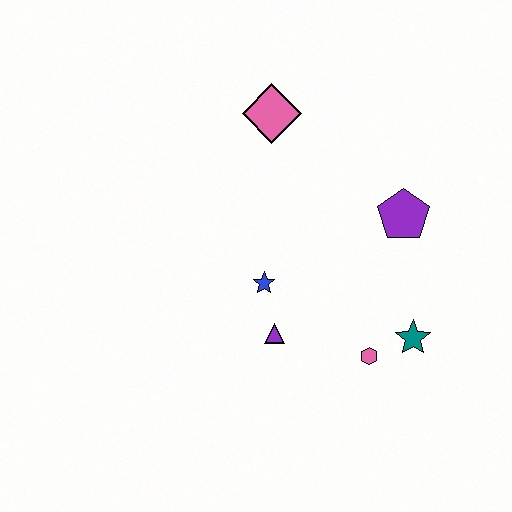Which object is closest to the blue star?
The purple triangle is closest to the blue star.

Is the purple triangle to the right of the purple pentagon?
No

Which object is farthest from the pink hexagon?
The pink diamond is farthest from the pink hexagon.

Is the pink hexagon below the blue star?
Yes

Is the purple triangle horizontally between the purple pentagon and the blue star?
Yes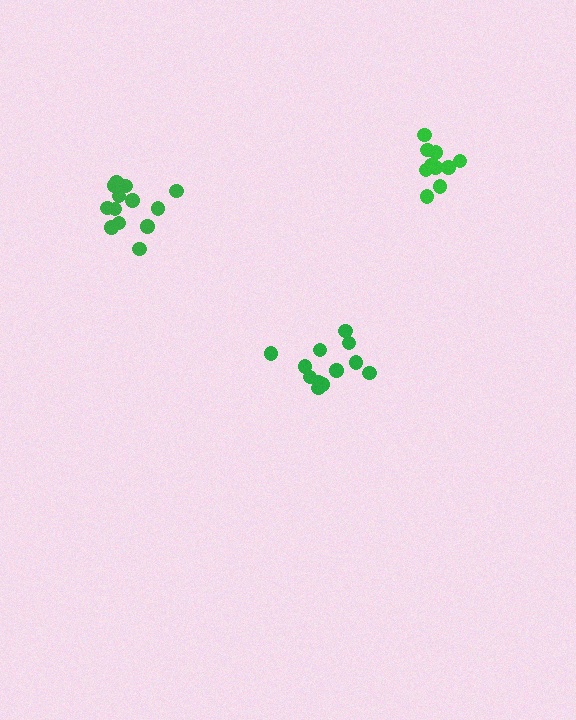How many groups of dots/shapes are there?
There are 3 groups.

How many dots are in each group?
Group 1: 13 dots, Group 2: 10 dots, Group 3: 12 dots (35 total).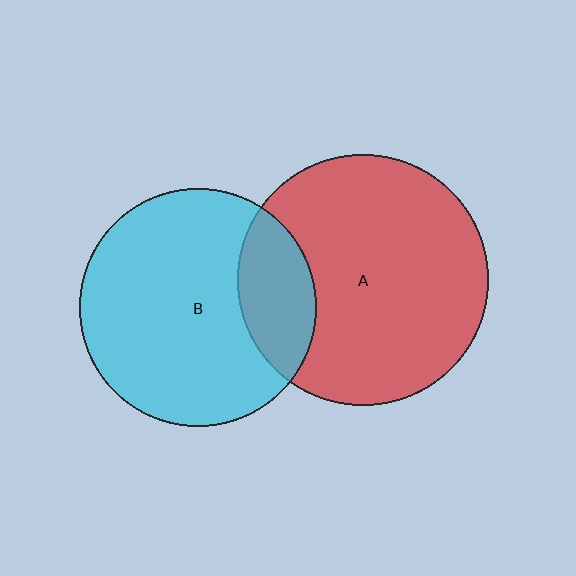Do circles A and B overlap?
Yes.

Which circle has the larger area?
Circle A (red).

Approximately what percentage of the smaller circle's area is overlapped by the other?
Approximately 20%.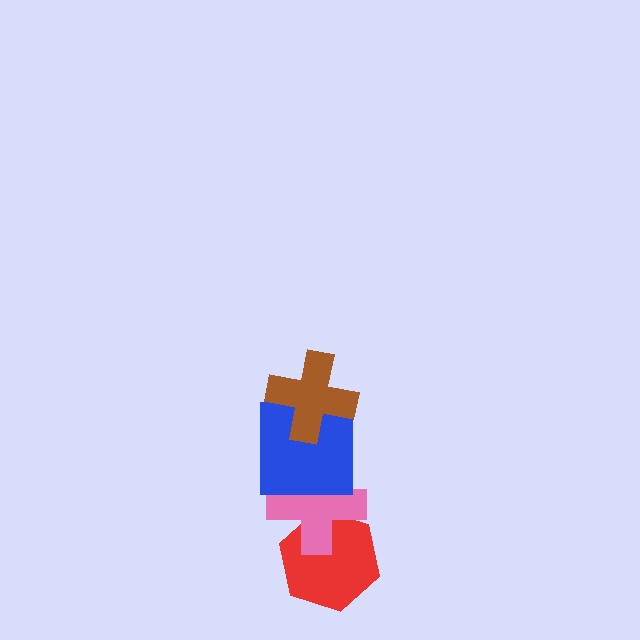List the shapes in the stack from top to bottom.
From top to bottom: the brown cross, the blue square, the pink cross, the red hexagon.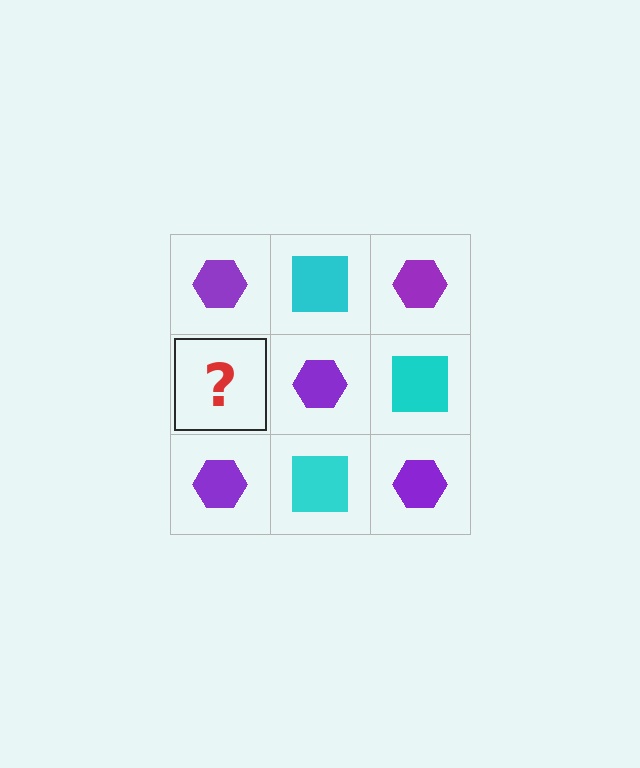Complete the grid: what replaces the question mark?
The question mark should be replaced with a cyan square.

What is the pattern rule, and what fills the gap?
The rule is that it alternates purple hexagon and cyan square in a checkerboard pattern. The gap should be filled with a cyan square.